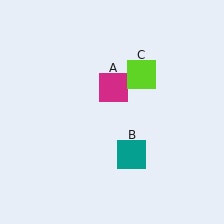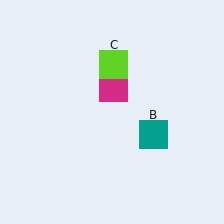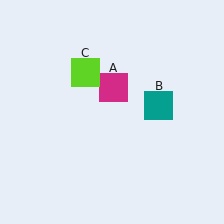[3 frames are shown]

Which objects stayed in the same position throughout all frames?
Magenta square (object A) remained stationary.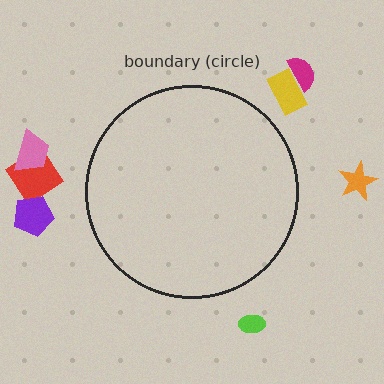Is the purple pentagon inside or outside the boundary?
Outside.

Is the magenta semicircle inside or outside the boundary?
Outside.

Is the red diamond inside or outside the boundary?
Outside.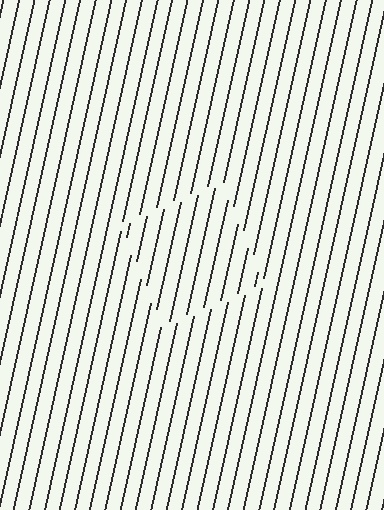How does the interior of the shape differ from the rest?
The interior of the shape contains the same grating, shifted by half a period — the contour is defined by the phase discontinuity where line-ends from the inner and outer gratings abut.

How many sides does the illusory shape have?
4 sides — the line-ends trace a square.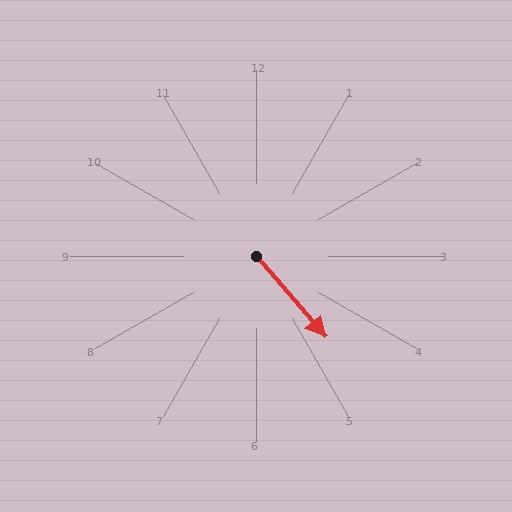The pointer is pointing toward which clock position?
Roughly 5 o'clock.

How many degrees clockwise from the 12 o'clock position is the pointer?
Approximately 139 degrees.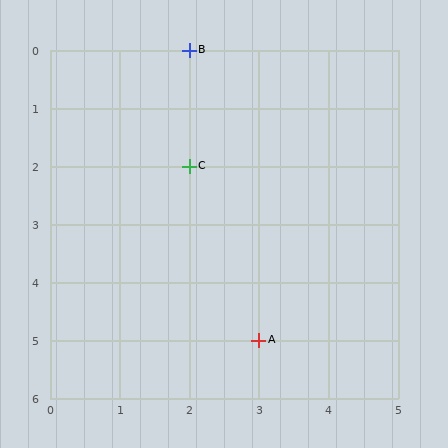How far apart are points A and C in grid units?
Points A and C are 1 column and 3 rows apart (about 3.2 grid units diagonally).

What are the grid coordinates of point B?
Point B is at grid coordinates (2, 0).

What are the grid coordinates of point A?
Point A is at grid coordinates (3, 5).